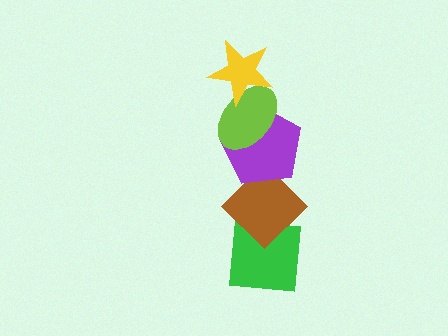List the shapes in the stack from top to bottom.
From top to bottom: the yellow star, the lime ellipse, the purple pentagon, the brown diamond, the green square.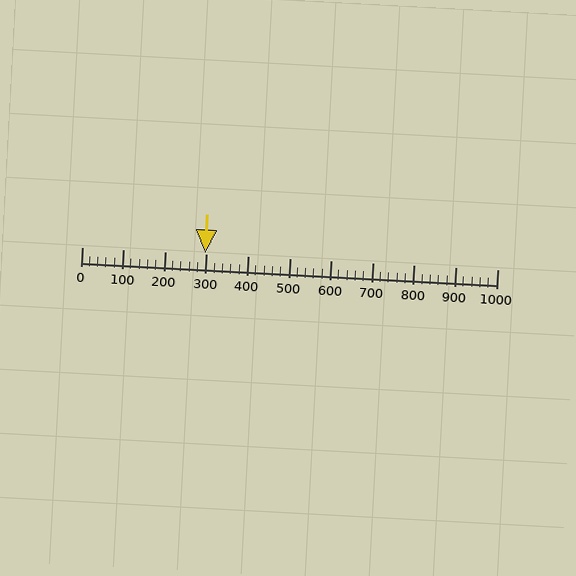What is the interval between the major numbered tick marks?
The major tick marks are spaced 100 units apart.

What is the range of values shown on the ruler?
The ruler shows values from 0 to 1000.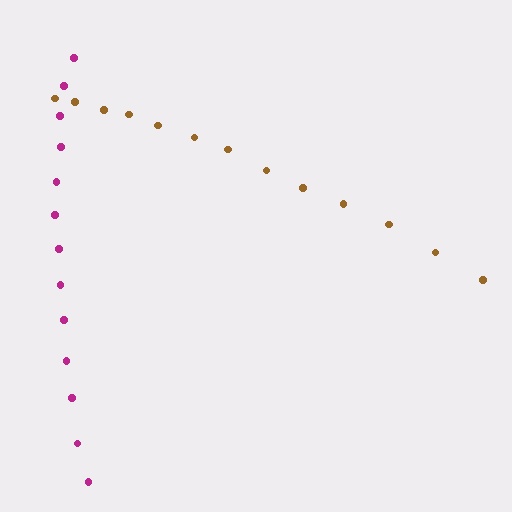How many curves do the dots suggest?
There are 2 distinct paths.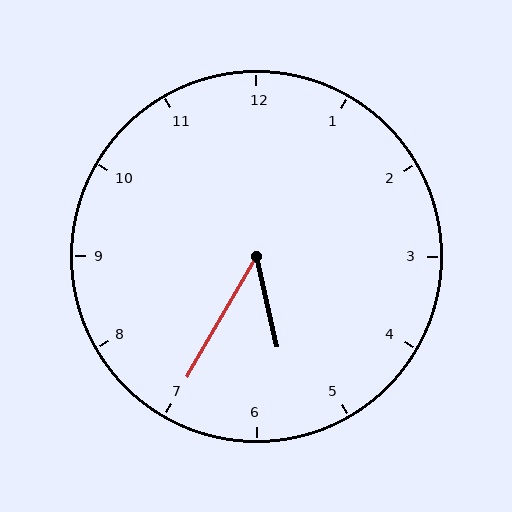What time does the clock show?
5:35.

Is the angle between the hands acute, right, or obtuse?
It is acute.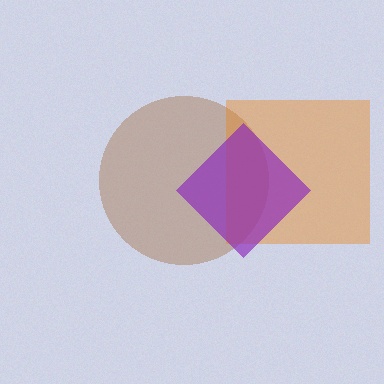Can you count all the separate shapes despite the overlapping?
Yes, there are 3 separate shapes.